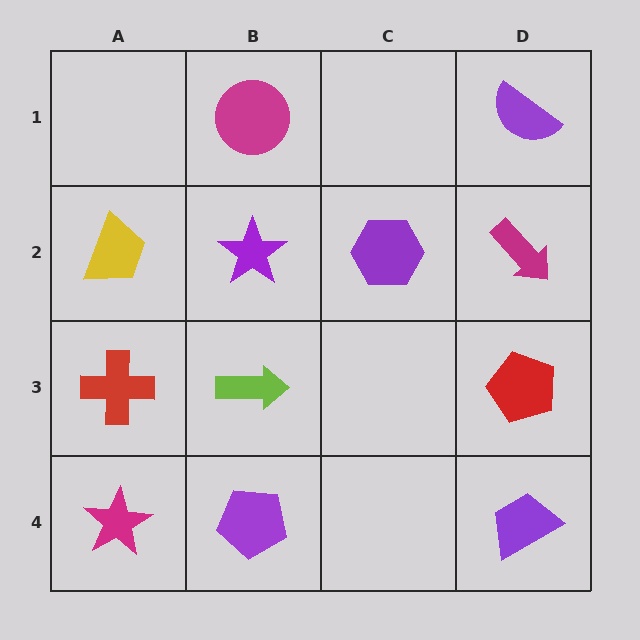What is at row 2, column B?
A purple star.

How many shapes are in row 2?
4 shapes.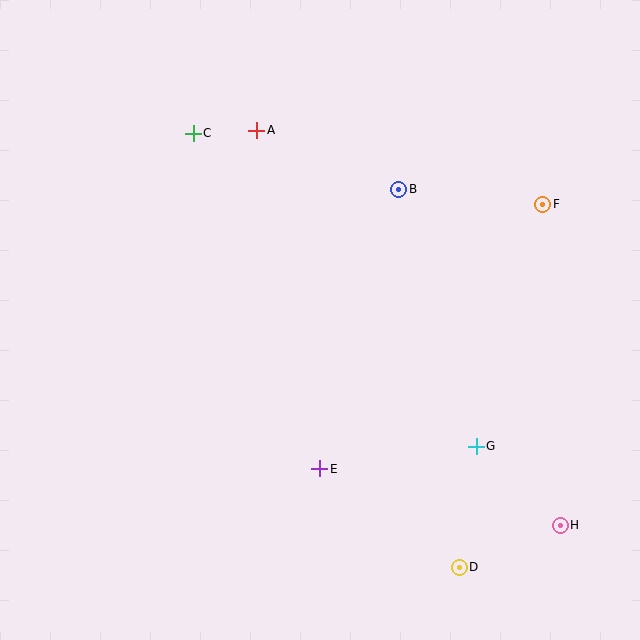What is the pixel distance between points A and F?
The distance between A and F is 295 pixels.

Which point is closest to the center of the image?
Point E at (320, 469) is closest to the center.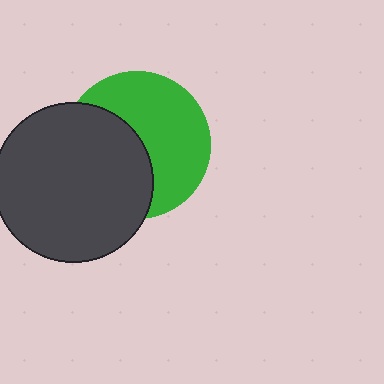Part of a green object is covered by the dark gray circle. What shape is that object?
It is a circle.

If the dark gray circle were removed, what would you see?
You would see the complete green circle.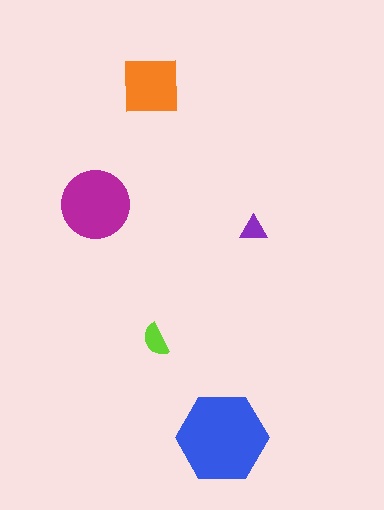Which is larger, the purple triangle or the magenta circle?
The magenta circle.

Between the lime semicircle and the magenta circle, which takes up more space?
The magenta circle.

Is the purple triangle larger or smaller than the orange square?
Smaller.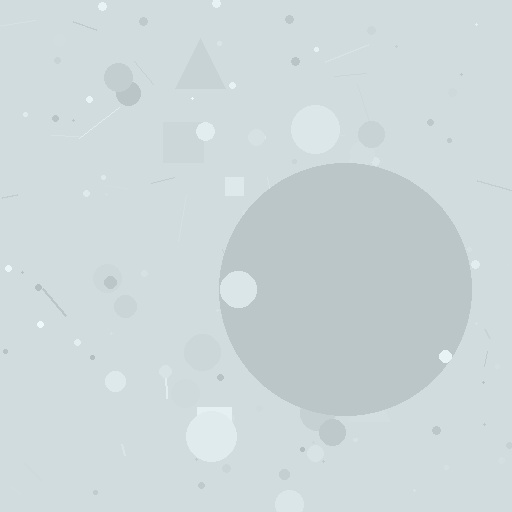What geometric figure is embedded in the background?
A circle is embedded in the background.